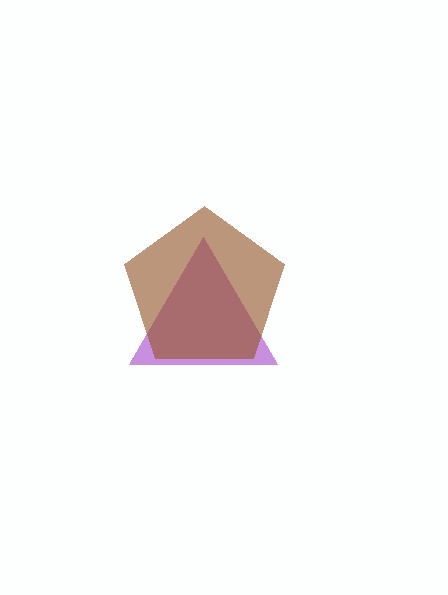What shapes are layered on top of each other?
The layered shapes are: a purple triangle, a brown pentagon.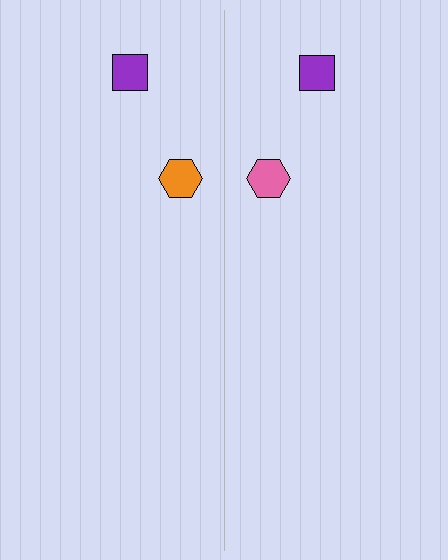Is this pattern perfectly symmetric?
No, the pattern is not perfectly symmetric. The pink hexagon on the right side breaks the symmetry — its mirror counterpart is orange.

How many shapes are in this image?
There are 4 shapes in this image.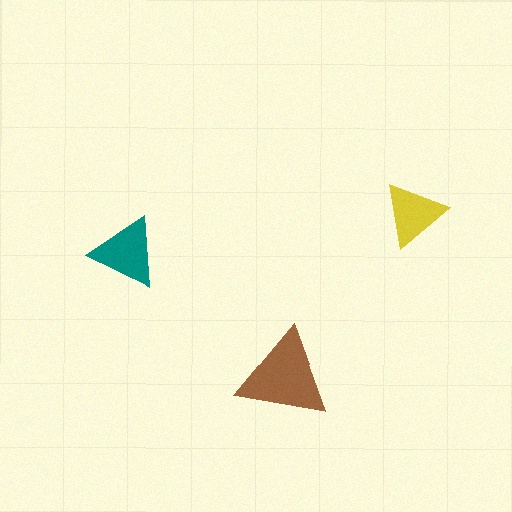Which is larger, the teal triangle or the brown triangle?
The brown one.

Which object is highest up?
The yellow triangle is topmost.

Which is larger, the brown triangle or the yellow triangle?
The brown one.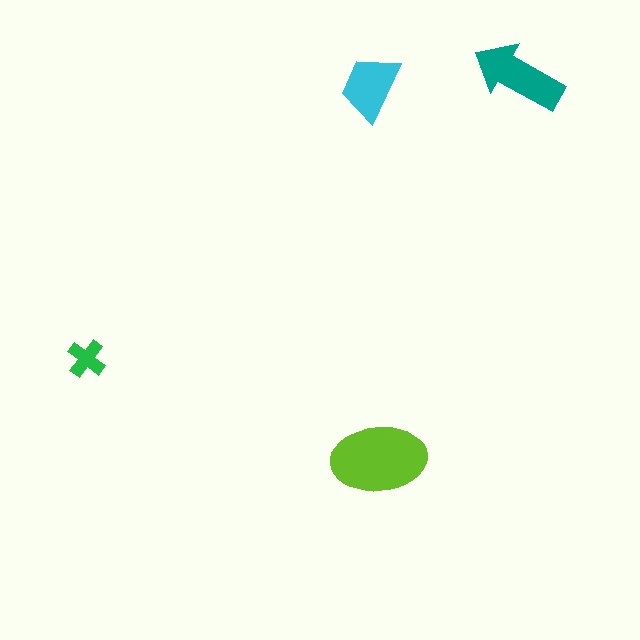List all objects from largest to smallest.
The lime ellipse, the teal arrow, the cyan trapezoid, the green cross.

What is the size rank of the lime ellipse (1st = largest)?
1st.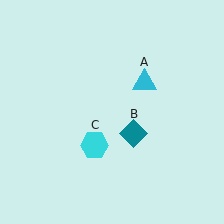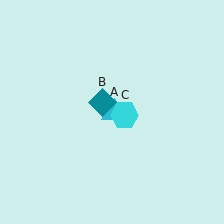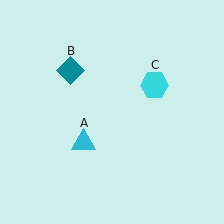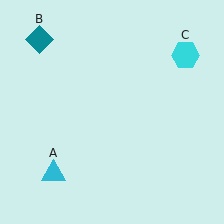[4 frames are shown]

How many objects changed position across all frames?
3 objects changed position: cyan triangle (object A), teal diamond (object B), cyan hexagon (object C).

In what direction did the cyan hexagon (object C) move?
The cyan hexagon (object C) moved up and to the right.